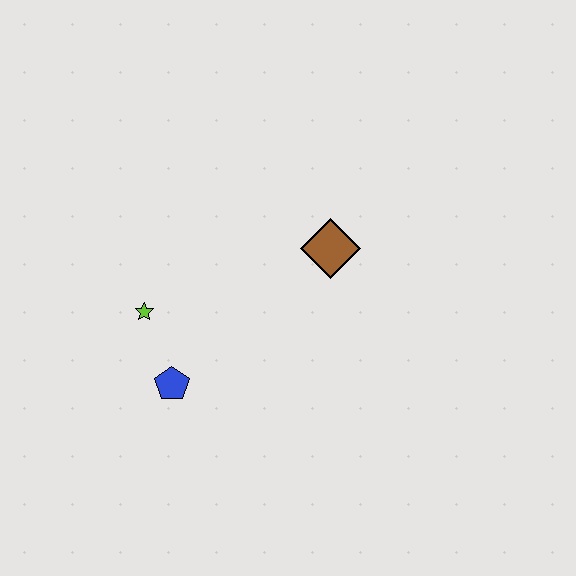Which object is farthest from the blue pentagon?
The brown diamond is farthest from the blue pentagon.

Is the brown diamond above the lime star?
Yes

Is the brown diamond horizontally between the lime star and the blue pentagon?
No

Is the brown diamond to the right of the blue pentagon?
Yes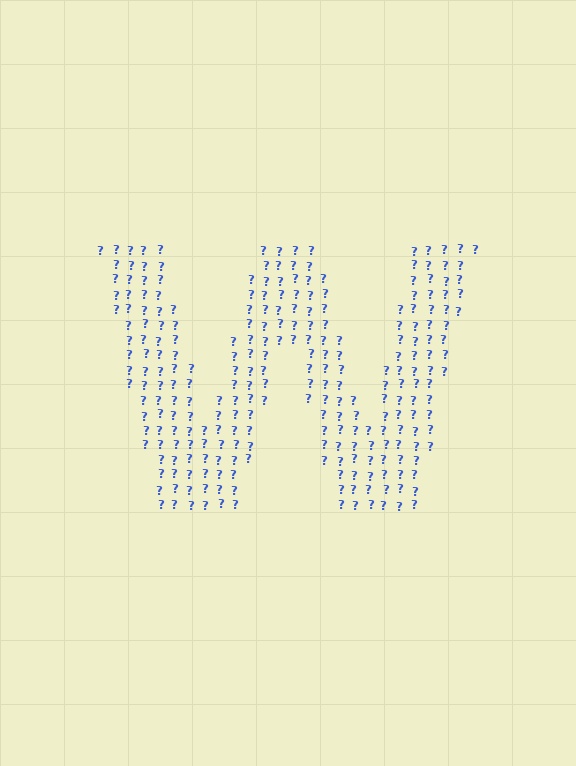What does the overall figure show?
The overall figure shows the letter W.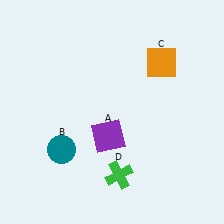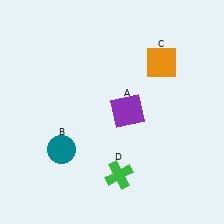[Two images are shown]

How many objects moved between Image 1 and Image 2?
1 object moved between the two images.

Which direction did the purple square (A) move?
The purple square (A) moved up.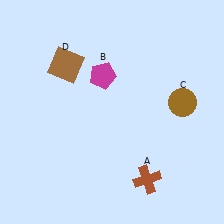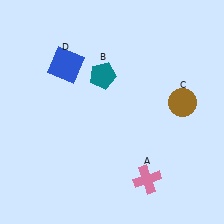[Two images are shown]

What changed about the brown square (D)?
In Image 1, D is brown. In Image 2, it changed to blue.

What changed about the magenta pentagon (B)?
In Image 1, B is magenta. In Image 2, it changed to teal.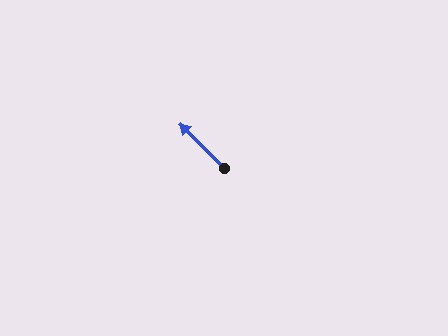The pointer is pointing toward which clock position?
Roughly 10 o'clock.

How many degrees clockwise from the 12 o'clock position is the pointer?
Approximately 315 degrees.